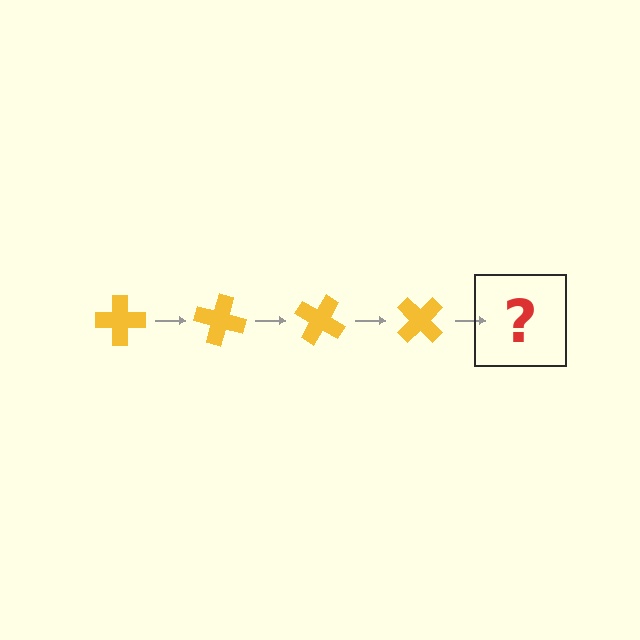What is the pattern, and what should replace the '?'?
The pattern is that the cross rotates 15 degrees each step. The '?' should be a yellow cross rotated 60 degrees.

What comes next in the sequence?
The next element should be a yellow cross rotated 60 degrees.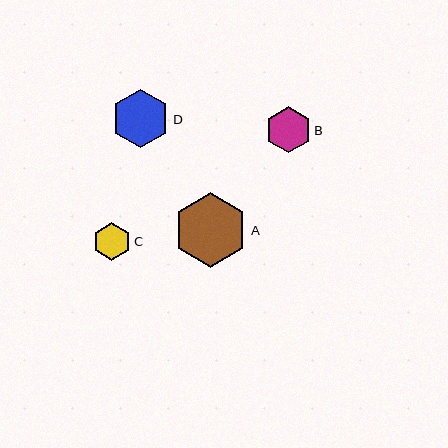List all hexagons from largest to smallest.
From largest to smallest: A, D, B, C.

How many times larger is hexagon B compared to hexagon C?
Hexagon B is approximately 1.2 times the size of hexagon C.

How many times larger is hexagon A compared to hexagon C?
Hexagon A is approximately 2.0 times the size of hexagon C.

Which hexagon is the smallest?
Hexagon C is the smallest with a size of approximately 38 pixels.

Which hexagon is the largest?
Hexagon A is the largest with a size of approximately 75 pixels.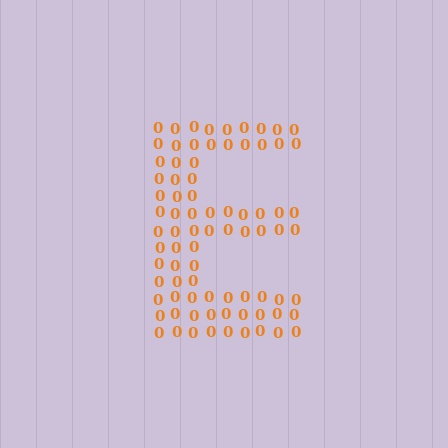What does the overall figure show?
The overall figure shows the letter E.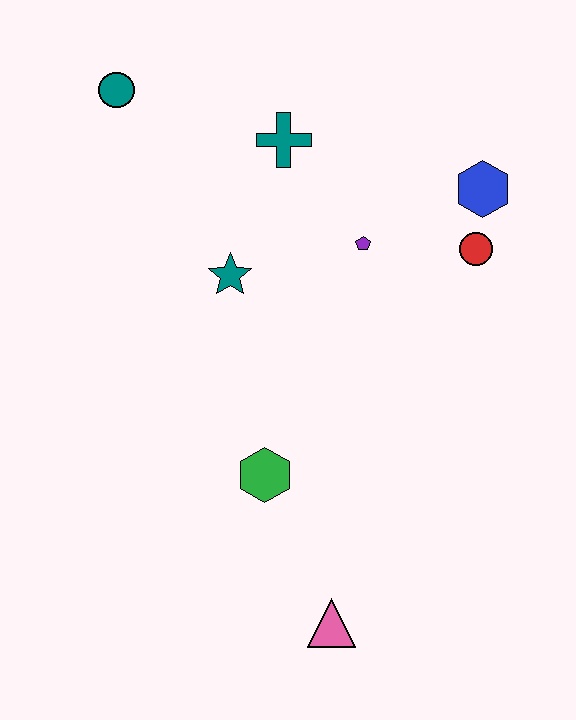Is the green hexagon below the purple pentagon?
Yes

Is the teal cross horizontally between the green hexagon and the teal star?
No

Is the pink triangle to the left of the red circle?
Yes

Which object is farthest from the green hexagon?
The teal circle is farthest from the green hexagon.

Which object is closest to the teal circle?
The teal cross is closest to the teal circle.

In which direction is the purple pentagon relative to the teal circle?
The purple pentagon is to the right of the teal circle.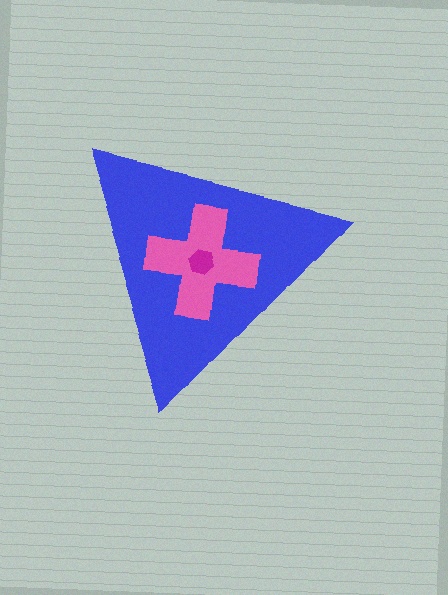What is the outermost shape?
The blue triangle.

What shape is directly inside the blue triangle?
The pink cross.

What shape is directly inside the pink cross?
The magenta hexagon.